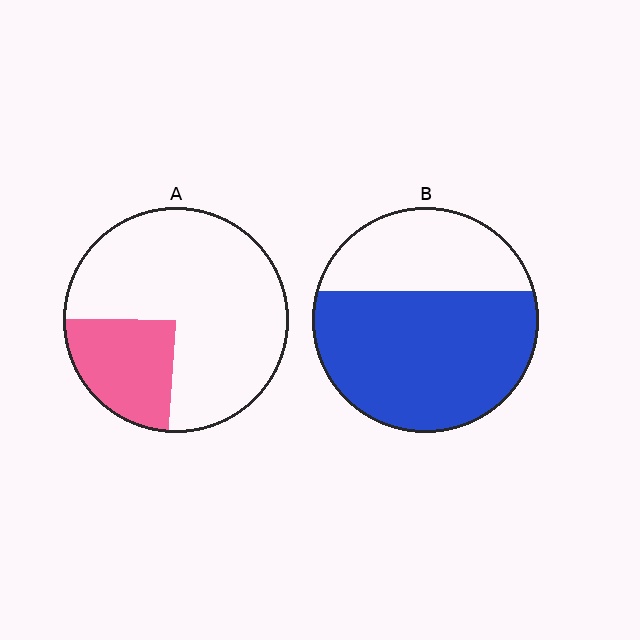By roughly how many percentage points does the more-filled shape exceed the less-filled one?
By roughly 40 percentage points (B over A).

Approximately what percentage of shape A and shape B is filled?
A is approximately 25% and B is approximately 65%.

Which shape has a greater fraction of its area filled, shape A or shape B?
Shape B.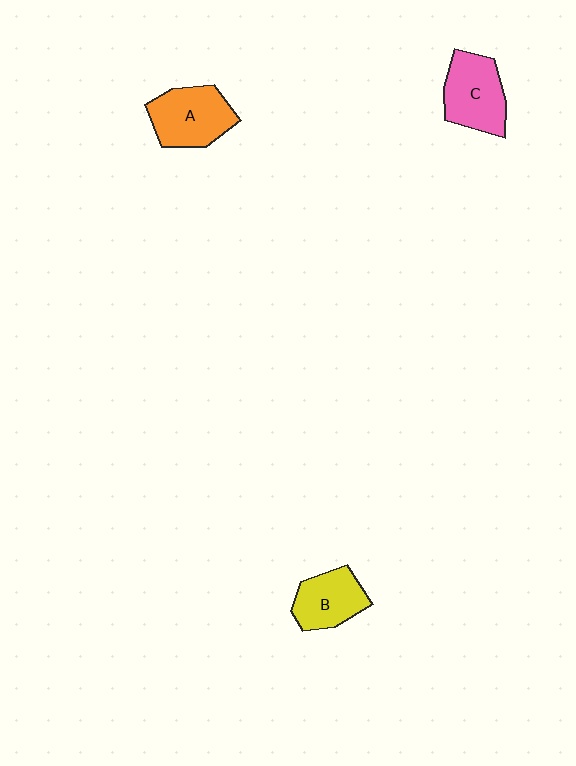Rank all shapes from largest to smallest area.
From largest to smallest: A (orange), C (pink), B (yellow).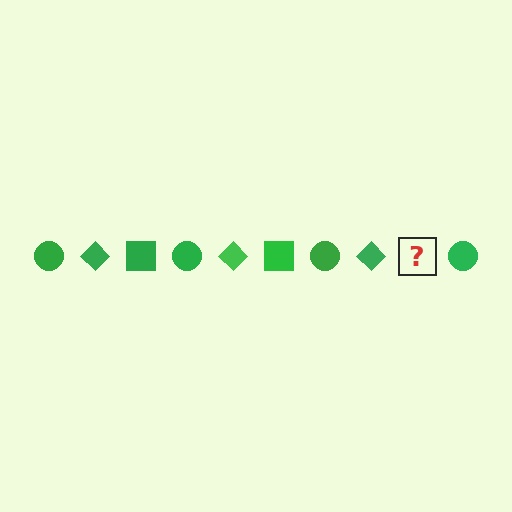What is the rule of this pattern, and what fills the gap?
The rule is that the pattern cycles through circle, diamond, square shapes in green. The gap should be filled with a green square.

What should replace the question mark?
The question mark should be replaced with a green square.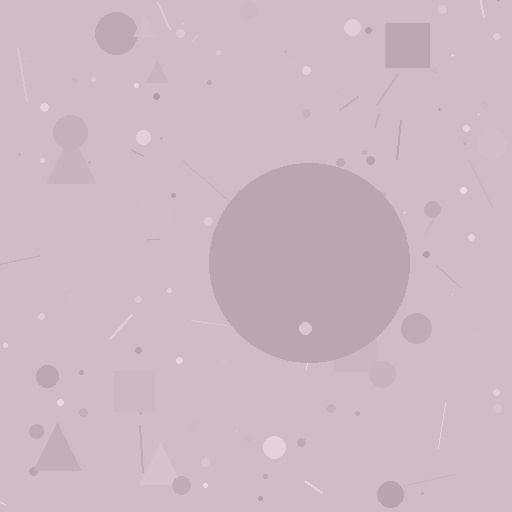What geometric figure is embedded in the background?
A circle is embedded in the background.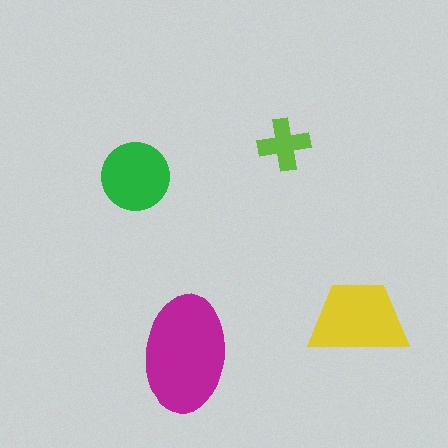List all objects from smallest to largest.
The lime cross, the green circle, the yellow trapezoid, the magenta ellipse.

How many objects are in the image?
There are 4 objects in the image.